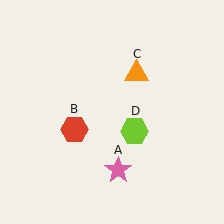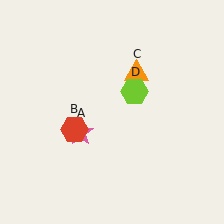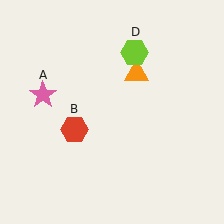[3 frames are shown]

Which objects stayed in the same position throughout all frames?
Red hexagon (object B) and orange triangle (object C) remained stationary.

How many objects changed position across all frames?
2 objects changed position: pink star (object A), lime hexagon (object D).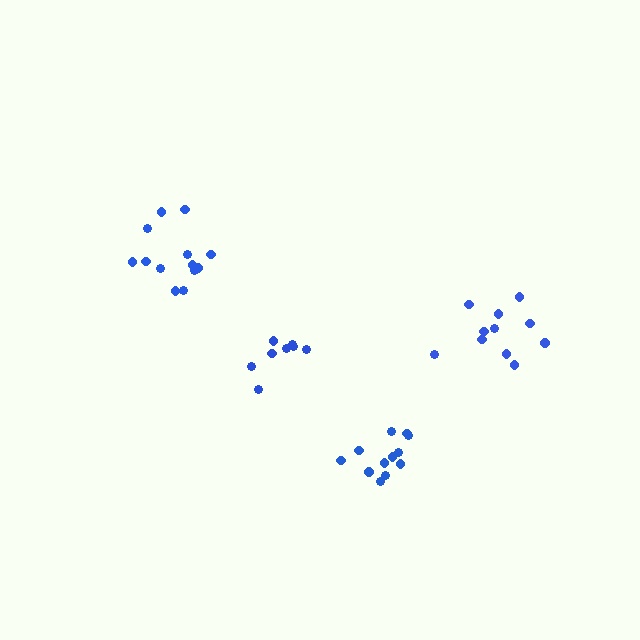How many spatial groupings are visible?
There are 4 spatial groupings.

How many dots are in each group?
Group 1: 12 dots, Group 2: 8 dots, Group 3: 11 dots, Group 4: 13 dots (44 total).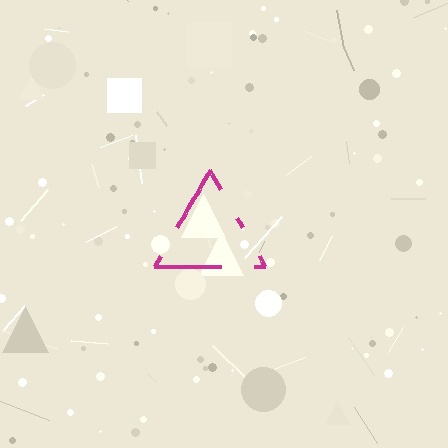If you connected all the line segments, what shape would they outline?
They would outline a triangle.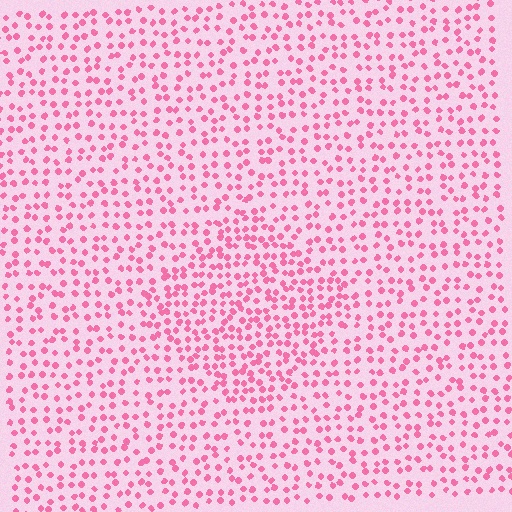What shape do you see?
I see a diamond.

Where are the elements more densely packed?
The elements are more densely packed inside the diamond boundary.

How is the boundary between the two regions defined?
The boundary is defined by a change in element density (approximately 1.6x ratio). All elements are the same color, size, and shape.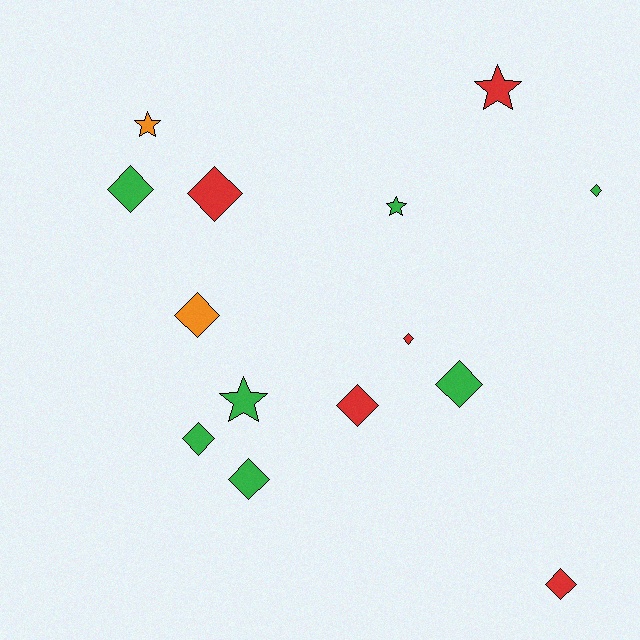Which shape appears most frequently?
Diamond, with 10 objects.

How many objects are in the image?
There are 14 objects.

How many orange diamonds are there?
There is 1 orange diamond.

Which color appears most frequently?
Green, with 7 objects.